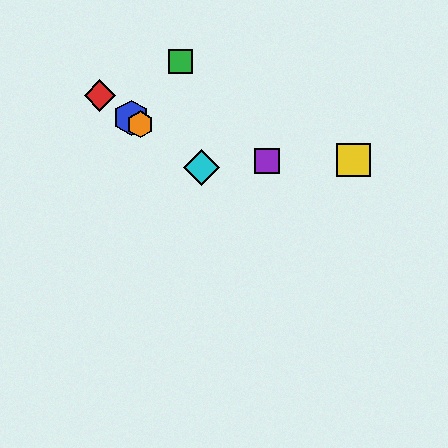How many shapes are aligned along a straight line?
4 shapes (the red diamond, the blue hexagon, the orange hexagon, the cyan diamond) are aligned along a straight line.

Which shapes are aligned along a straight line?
The red diamond, the blue hexagon, the orange hexagon, the cyan diamond are aligned along a straight line.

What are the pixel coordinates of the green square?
The green square is at (180, 61).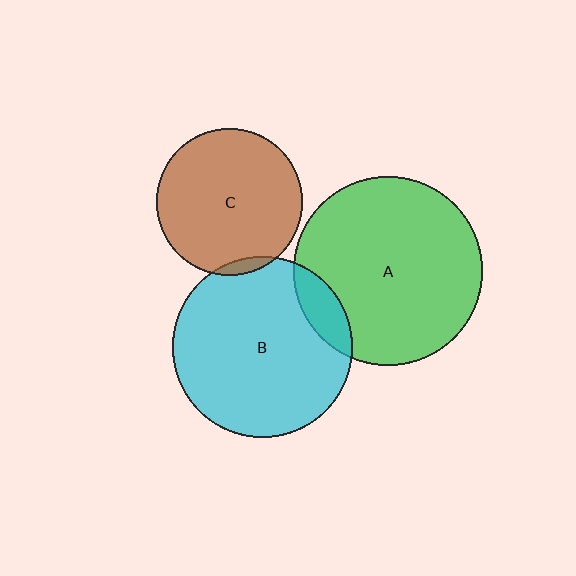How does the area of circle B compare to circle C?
Approximately 1.5 times.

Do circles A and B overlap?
Yes.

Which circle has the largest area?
Circle A (green).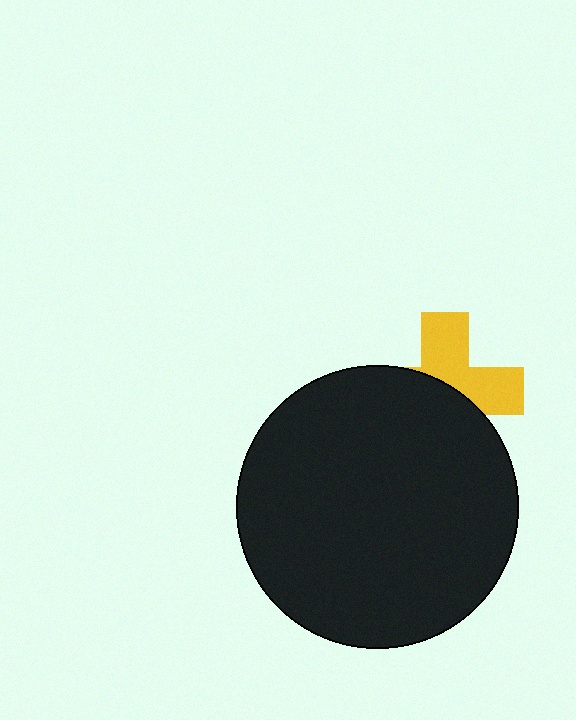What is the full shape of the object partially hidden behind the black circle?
The partially hidden object is a yellow cross.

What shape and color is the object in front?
The object in front is a black circle.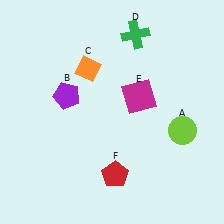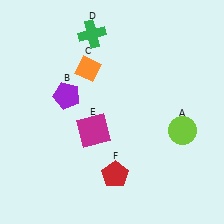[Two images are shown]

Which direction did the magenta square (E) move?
The magenta square (E) moved left.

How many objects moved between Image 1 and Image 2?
2 objects moved between the two images.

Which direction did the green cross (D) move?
The green cross (D) moved left.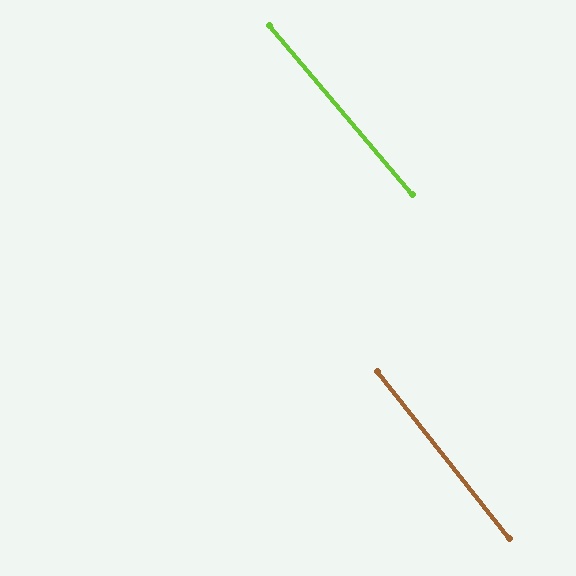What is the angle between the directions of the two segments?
Approximately 2 degrees.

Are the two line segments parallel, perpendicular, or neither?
Parallel — their directions differ by only 2.0°.